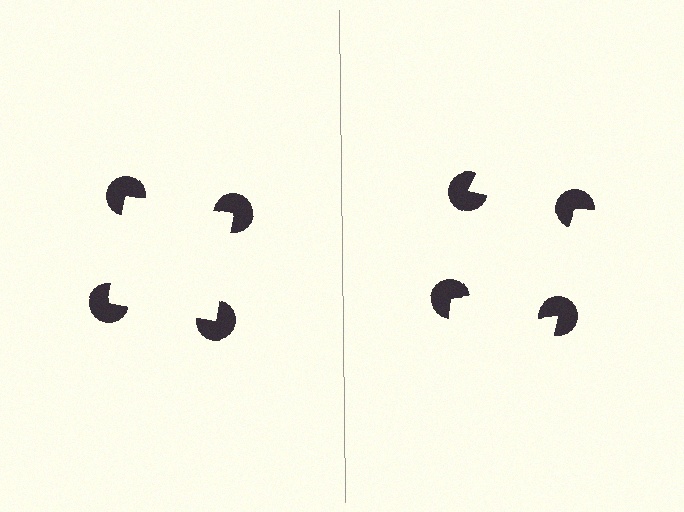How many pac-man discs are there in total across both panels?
8 — 4 on each side.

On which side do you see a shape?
An illusory square appears on the left side. On the right side the wedge cuts are rotated, so no coherent shape forms.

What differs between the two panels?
The pac-man discs are positioned identically on both sides; only the wedge orientations differ. On the left they align to a square; on the right they are misaligned.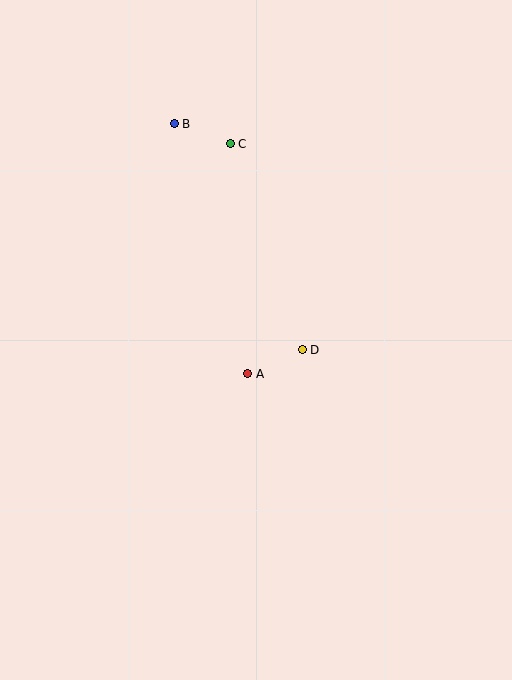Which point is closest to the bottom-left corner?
Point A is closest to the bottom-left corner.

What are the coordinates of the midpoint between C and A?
The midpoint between C and A is at (239, 259).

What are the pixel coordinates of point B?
Point B is at (174, 124).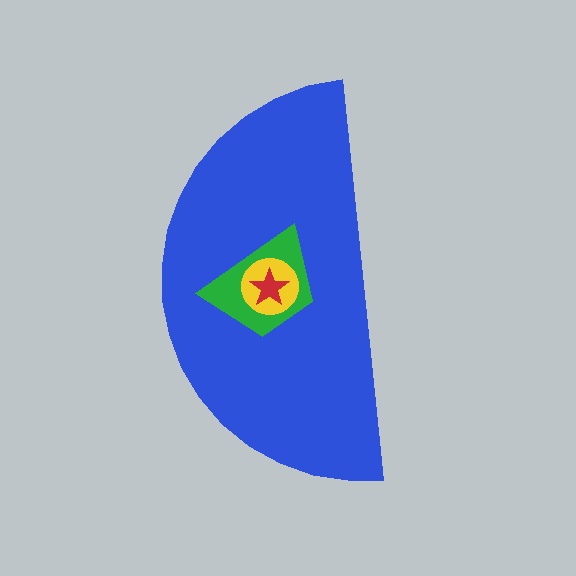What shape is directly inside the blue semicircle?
The green trapezoid.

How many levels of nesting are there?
4.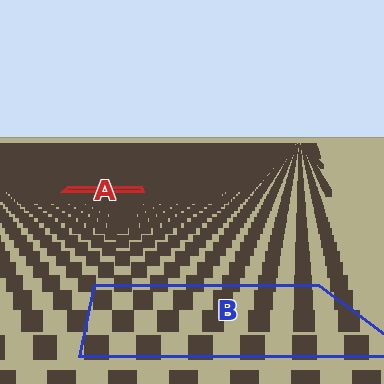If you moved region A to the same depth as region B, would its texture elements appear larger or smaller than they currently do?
They would appear larger. At a closer depth, the same texture elements are projected at a bigger on-screen size.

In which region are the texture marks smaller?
The texture marks are smaller in region A, because it is farther away.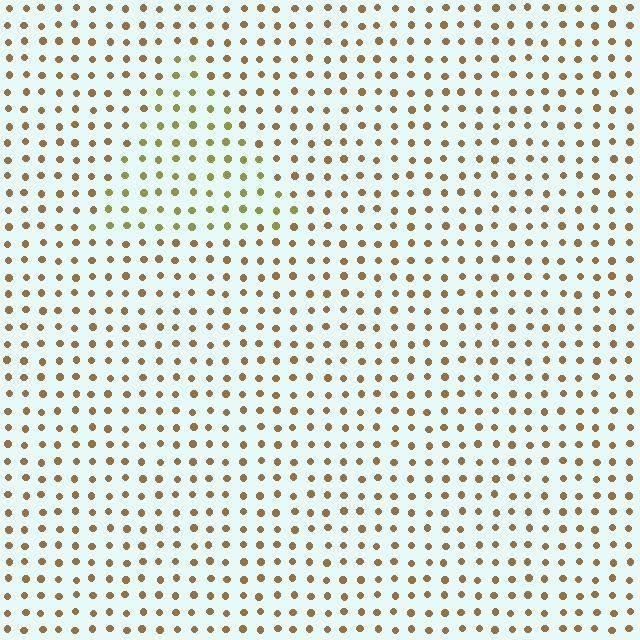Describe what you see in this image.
The image is filled with small brown elements in a uniform arrangement. A triangle-shaped region is visible where the elements are tinted to a slightly different hue, forming a subtle color boundary.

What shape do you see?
I see a triangle.